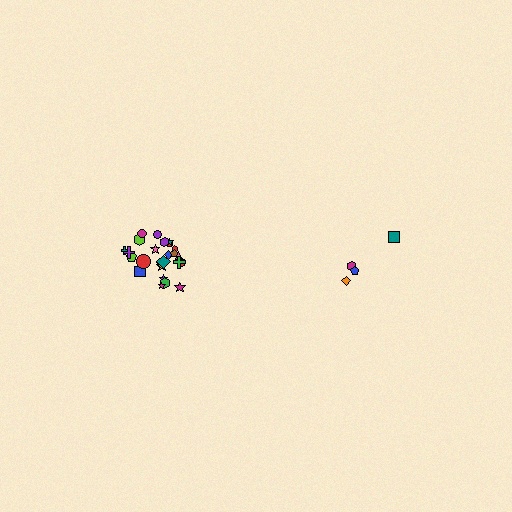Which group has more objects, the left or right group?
The left group.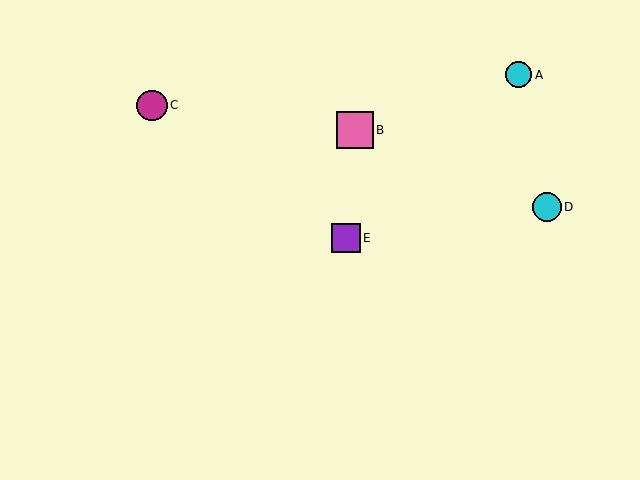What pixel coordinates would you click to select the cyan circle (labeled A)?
Click at (519, 75) to select the cyan circle A.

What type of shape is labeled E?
Shape E is a purple square.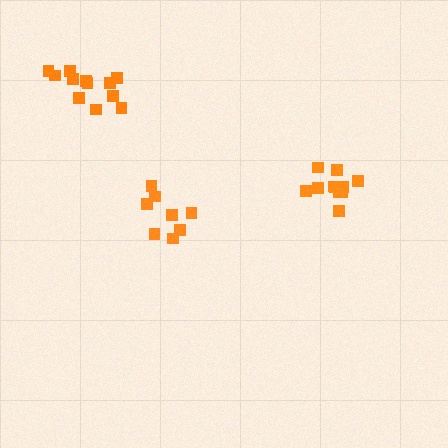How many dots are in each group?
Group 1: 8 dots, Group 2: 12 dots, Group 3: 11 dots (31 total).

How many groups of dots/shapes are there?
There are 3 groups.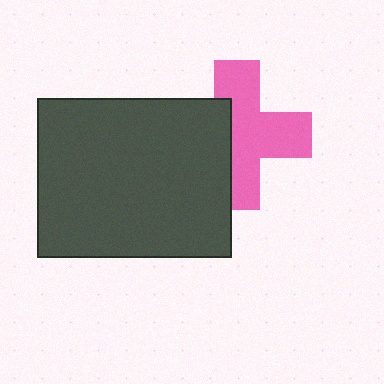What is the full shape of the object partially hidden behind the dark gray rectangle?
The partially hidden object is a pink cross.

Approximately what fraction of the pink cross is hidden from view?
Roughly 38% of the pink cross is hidden behind the dark gray rectangle.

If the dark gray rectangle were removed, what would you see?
You would see the complete pink cross.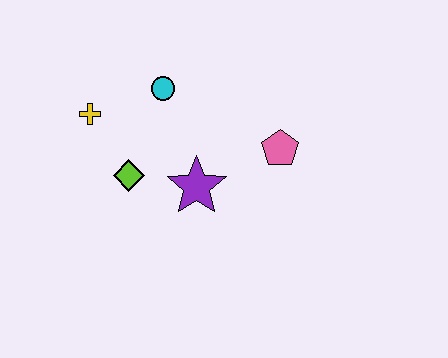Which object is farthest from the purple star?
The yellow cross is farthest from the purple star.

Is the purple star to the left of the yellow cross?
No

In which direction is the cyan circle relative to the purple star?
The cyan circle is above the purple star.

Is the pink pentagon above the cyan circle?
No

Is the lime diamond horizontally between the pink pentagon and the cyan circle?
No